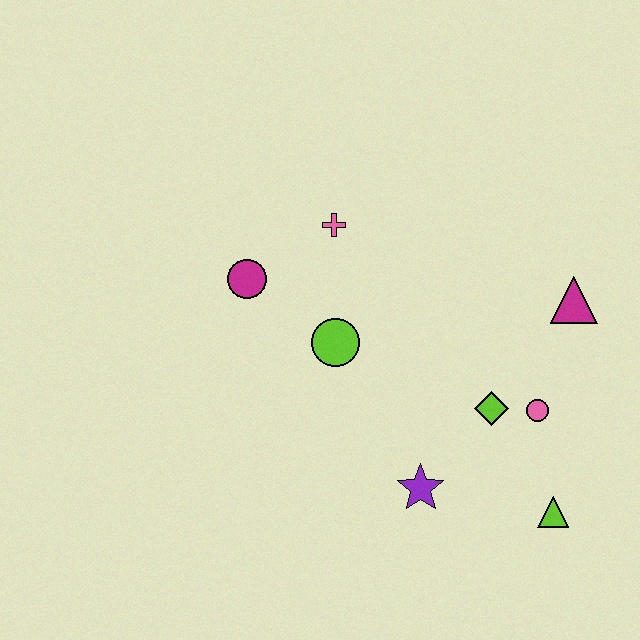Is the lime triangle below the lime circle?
Yes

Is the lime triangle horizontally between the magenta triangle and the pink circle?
Yes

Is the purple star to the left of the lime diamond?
Yes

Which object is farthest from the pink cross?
The lime triangle is farthest from the pink cross.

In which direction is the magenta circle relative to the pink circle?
The magenta circle is to the left of the pink circle.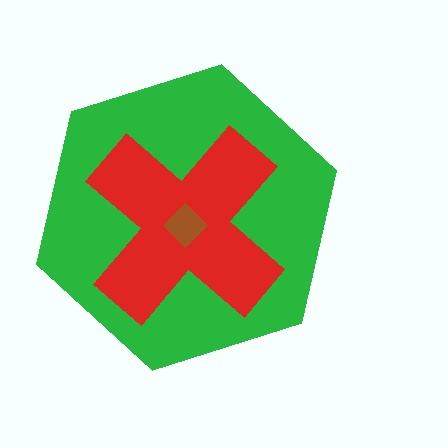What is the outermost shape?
The green hexagon.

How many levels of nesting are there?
3.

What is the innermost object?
The brown diamond.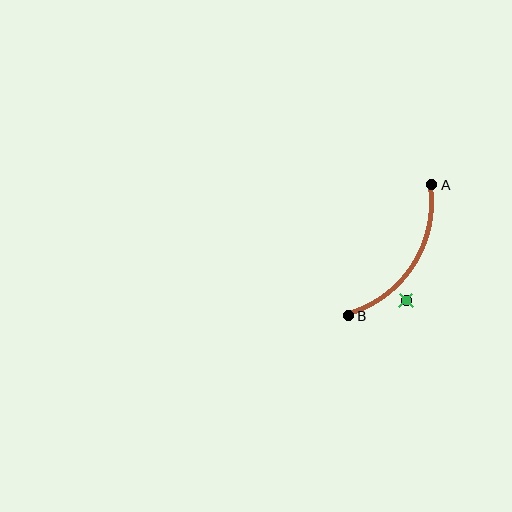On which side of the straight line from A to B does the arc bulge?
The arc bulges to the right of the straight line connecting A and B.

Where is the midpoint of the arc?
The arc midpoint is the point on the curve farthest from the straight line joining A and B. It sits to the right of that line.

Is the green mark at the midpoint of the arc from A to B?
No — the green mark does not lie on the arc at all. It sits slightly outside the curve.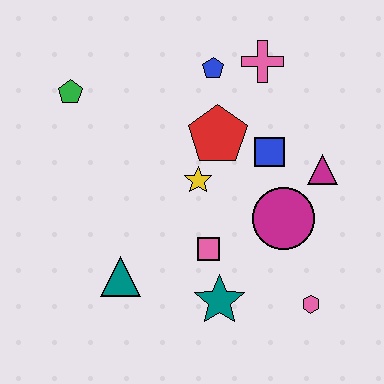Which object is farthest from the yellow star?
The pink hexagon is farthest from the yellow star.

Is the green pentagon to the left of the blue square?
Yes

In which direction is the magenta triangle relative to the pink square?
The magenta triangle is to the right of the pink square.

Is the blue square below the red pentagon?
Yes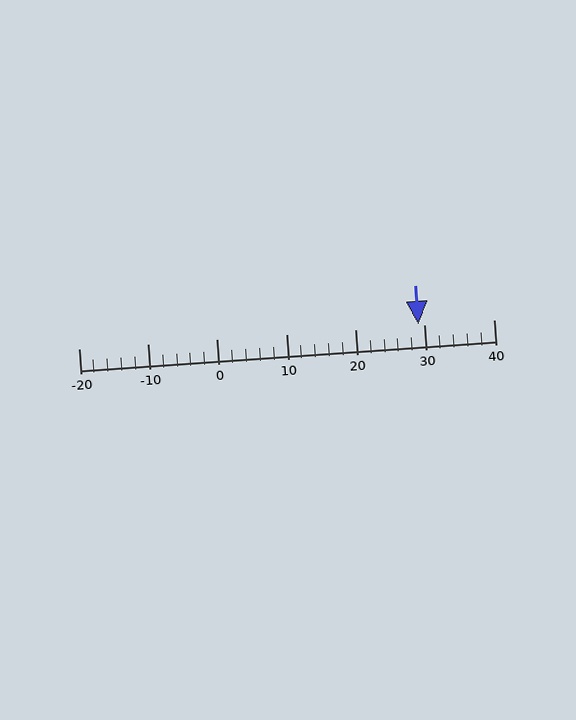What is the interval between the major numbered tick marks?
The major tick marks are spaced 10 units apart.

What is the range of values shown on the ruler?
The ruler shows values from -20 to 40.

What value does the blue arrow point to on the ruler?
The blue arrow points to approximately 29.